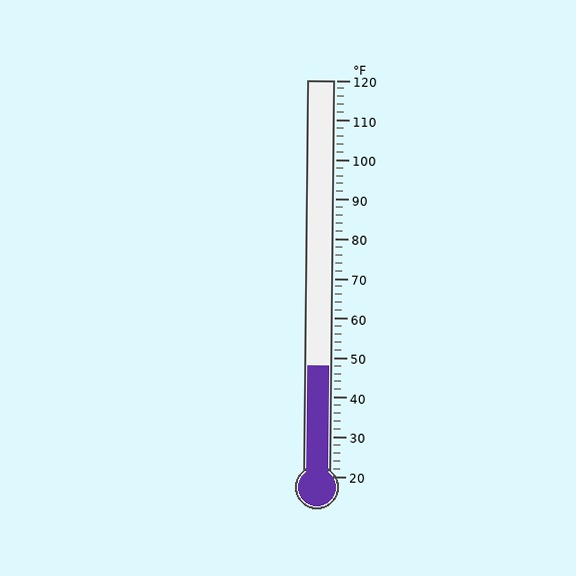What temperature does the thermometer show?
The thermometer shows approximately 48°F.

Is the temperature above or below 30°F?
The temperature is above 30°F.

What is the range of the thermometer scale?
The thermometer scale ranges from 20°F to 120°F.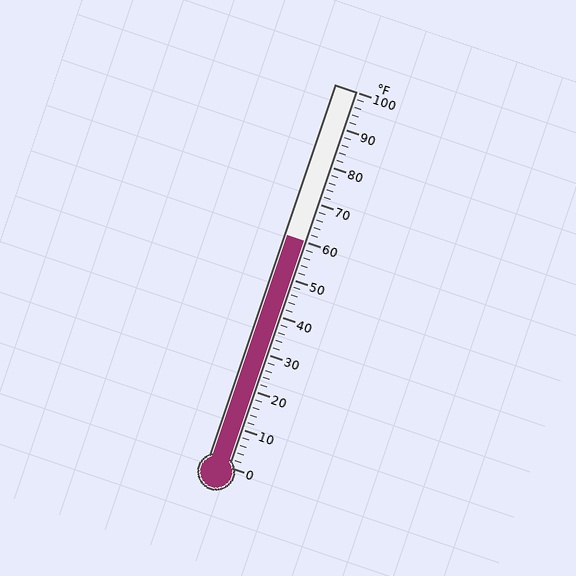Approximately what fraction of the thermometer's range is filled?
The thermometer is filled to approximately 60% of its range.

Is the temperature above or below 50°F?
The temperature is above 50°F.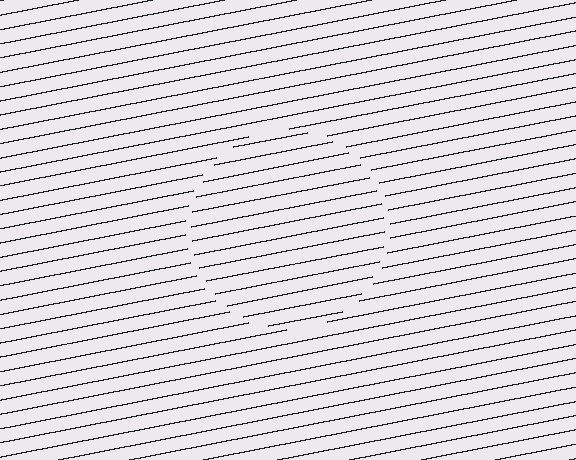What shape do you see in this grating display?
An illusory circle. The interior of the shape contains the same grating, shifted by half a period — the contour is defined by the phase discontinuity where line-ends from the inner and outer gratings abut.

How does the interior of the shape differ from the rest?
The interior of the shape contains the same grating, shifted by half a period — the contour is defined by the phase discontinuity where line-ends from the inner and outer gratings abut.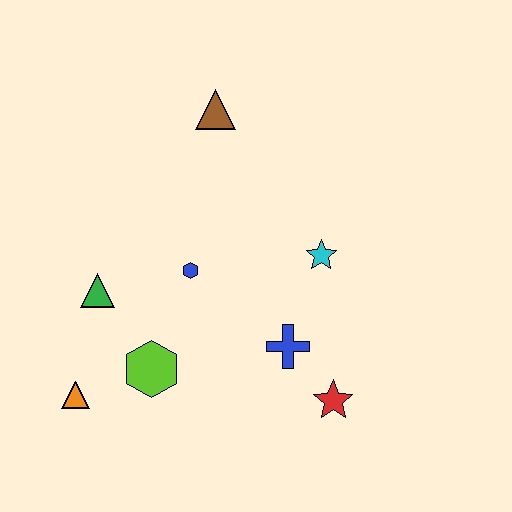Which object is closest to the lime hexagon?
The orange triangle is closest to the lime hexagon.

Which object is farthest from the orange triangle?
The brown triangle is farthest from the orange triangle.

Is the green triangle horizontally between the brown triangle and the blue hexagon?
No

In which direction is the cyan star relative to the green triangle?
The cyan star is to the right of the green triangle.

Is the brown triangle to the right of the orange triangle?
Yes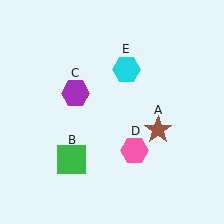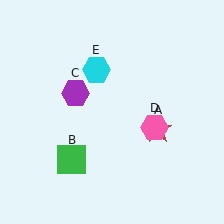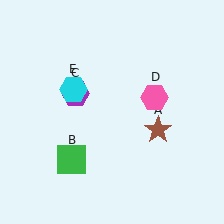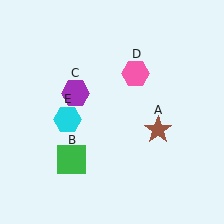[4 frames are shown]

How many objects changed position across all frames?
2 objects changed position: pink hexagon (object D), cyan hexagon (object E).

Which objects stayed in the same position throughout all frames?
Brown star (object A) and green square (object B) and purple hexagon (object C) remained stationary.